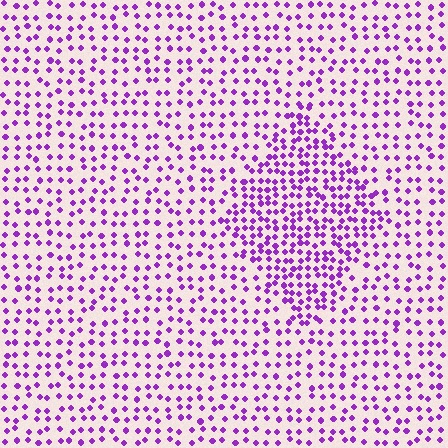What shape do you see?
I see a diamond.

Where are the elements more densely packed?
The elements are more densely packed inside the diamond boundary.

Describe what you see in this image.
The image contains small purple elements arranged at two different densities. A diamond-shaped region is visible where the elements are more densely packed than the surrounding area.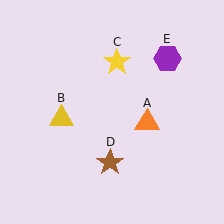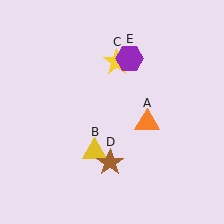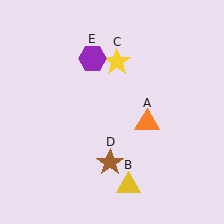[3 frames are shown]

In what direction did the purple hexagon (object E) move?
The purple hexagon (object E) moved left.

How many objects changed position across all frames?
2 objects changed position: yellow triangle (object B), purple hexagon (object E).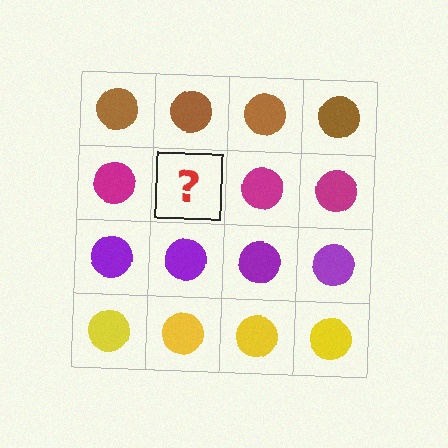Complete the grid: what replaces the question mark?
The question mark should be replaced with a magenta circle.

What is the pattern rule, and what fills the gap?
The rule is that each row has a consistent color. The gap should be filled with a magenta circle.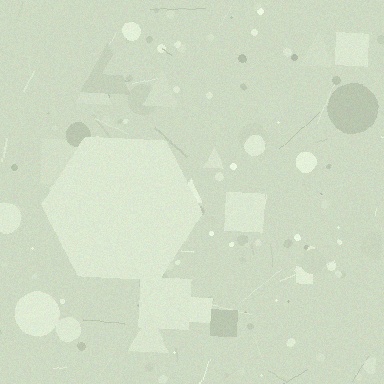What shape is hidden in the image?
A hexagon is hidden in the image.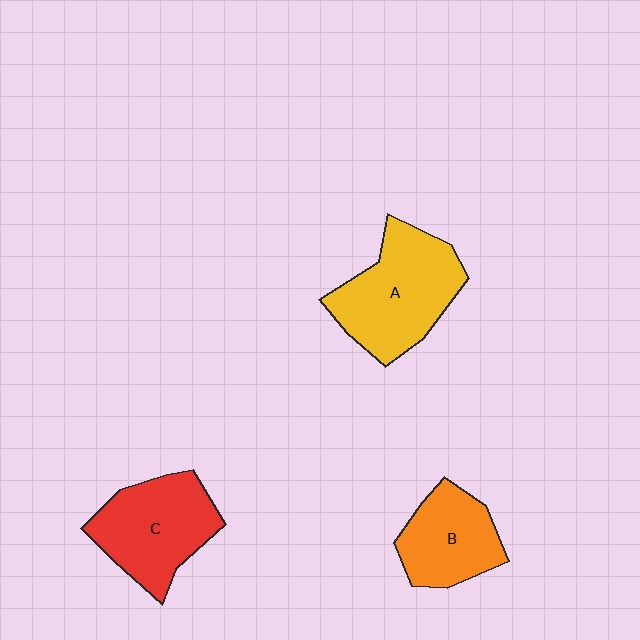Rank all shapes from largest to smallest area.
From largest to smallest: A (yellow), C (red), B (orange).